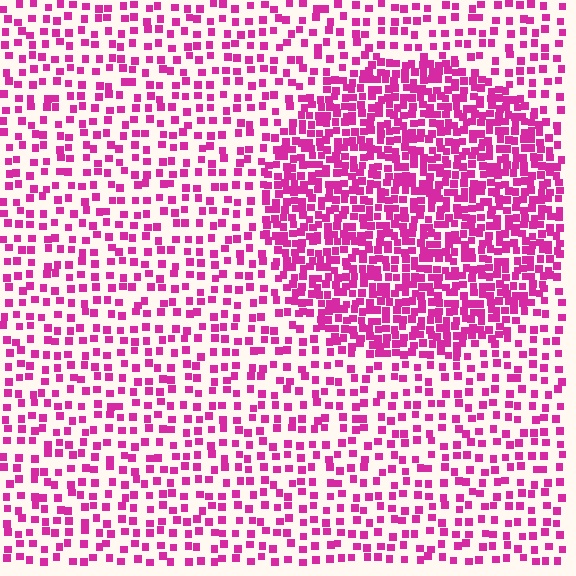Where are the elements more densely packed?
The elements are more densely packed inside the circle boundary.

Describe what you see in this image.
The image contains small magenta elements arranged at two different densities. A circle-shaped region is visible where the elements are more densely packed than the surrounding area.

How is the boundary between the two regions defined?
The boundary is defined by a change in element density (approximately 2.3x ratio). All elements are the same color, size, and shape.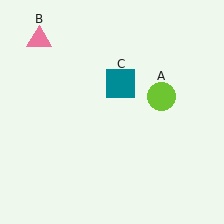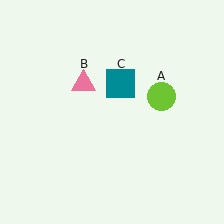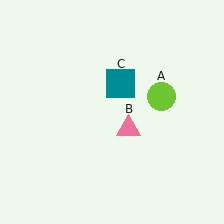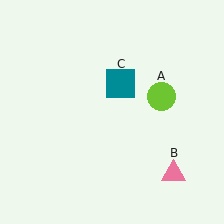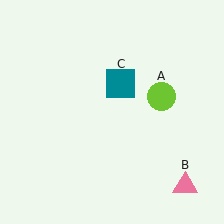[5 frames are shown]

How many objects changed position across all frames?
1 object changed position: pink triangle (object B).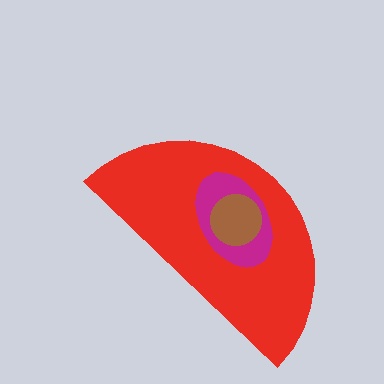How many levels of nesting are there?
3.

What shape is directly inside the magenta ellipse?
The brown circle.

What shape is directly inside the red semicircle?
The magenta ellipse.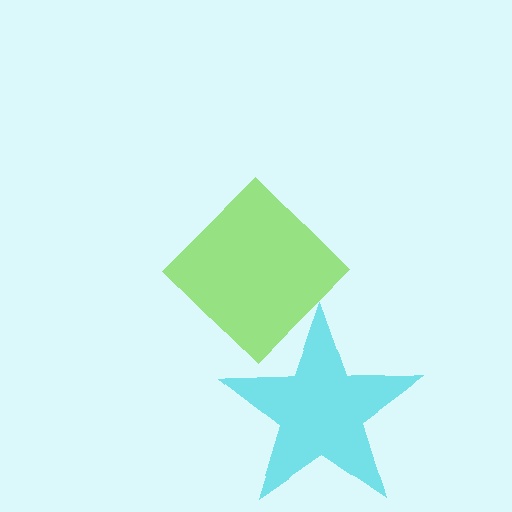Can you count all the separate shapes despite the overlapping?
Yes, there are 2 separate shapes.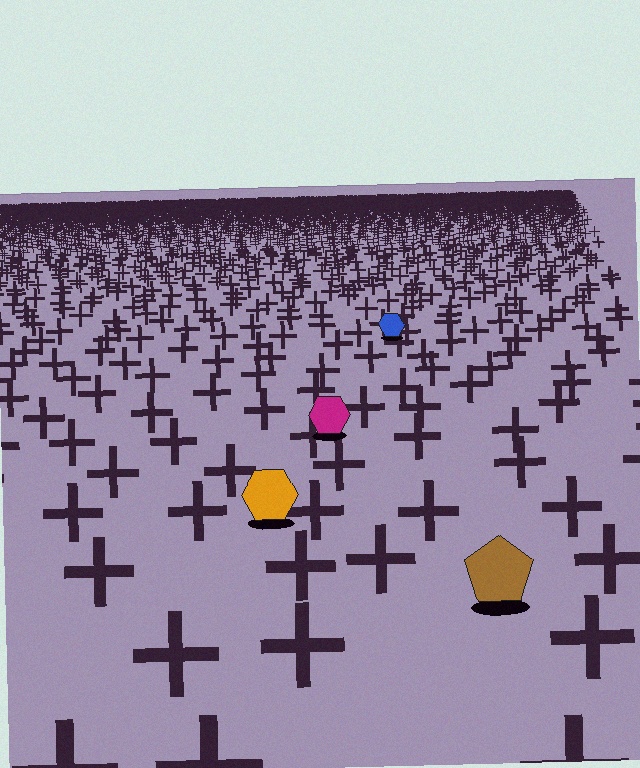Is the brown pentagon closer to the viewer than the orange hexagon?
Yes. The brown pentagon is closer — you can tell from the texture gradient: the ground texture is coarser near it.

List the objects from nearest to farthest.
From nearest to farthest: the brown pentagon, the orange hexagon, the magenta hexagon, the blue hexagon.